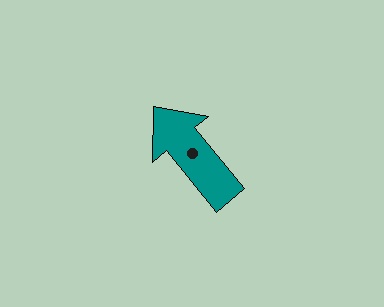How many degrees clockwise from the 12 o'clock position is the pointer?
Approximately 321 degrees.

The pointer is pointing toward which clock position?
Roughly 11 o'clock.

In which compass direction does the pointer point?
Northwest.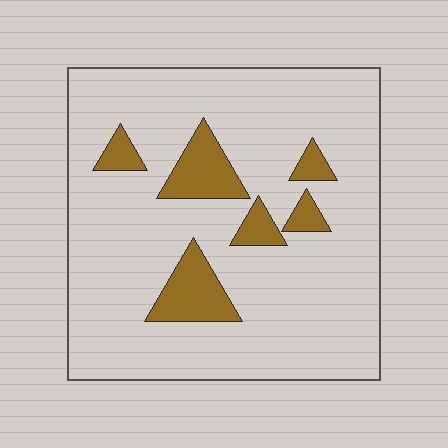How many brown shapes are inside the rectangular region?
6.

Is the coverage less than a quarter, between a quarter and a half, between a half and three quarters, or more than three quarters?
Less than a quarter.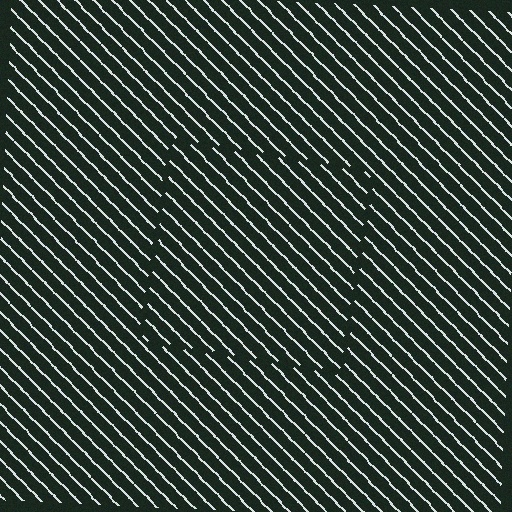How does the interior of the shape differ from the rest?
The interior of the shape contains the same grating, shifted by half a period — the contour is defined by the phase discontinuity where line-ends from the inner and outer gratings abut.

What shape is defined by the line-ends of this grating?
An illusory square. The interior of the shape contains the same grating, shifted by half a period — the contour is defined by the phase discontinuity where line-ends from the inner and outer gratings abut.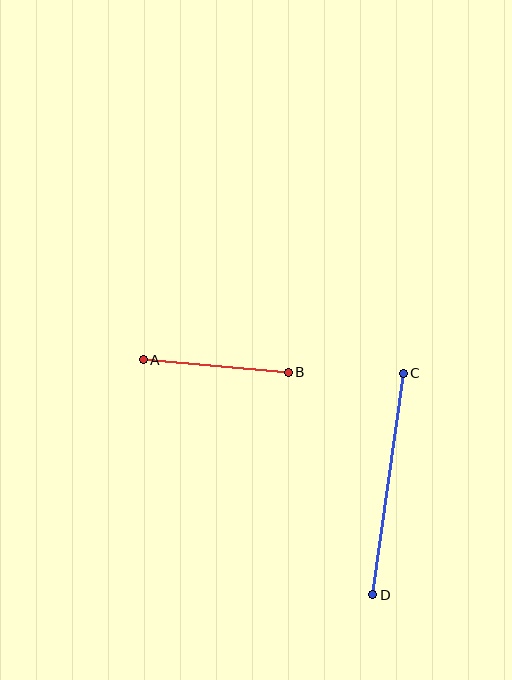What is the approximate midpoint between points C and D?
The midpoint is at approximately (388, 484) pixels.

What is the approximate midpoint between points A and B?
The midpoint is at approximately (216, 366) pixels.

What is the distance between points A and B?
The distance is approximately 146 pixels.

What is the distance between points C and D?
The distance is approximately 224 pixels.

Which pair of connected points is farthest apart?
Points C and D are farthest apart.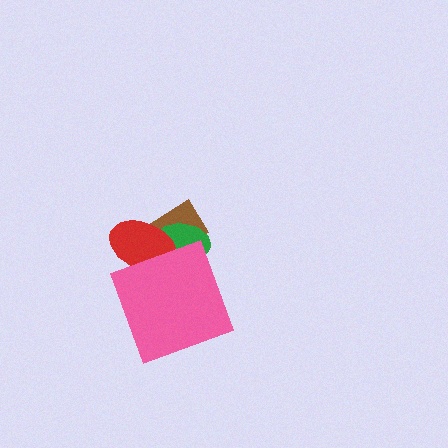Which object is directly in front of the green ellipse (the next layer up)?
The red ellipse is directly in front of the green ellipse.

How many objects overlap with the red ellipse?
3 objects overlap with the red ellipse.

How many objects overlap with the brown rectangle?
3 objects overlap with the brown rectangle.